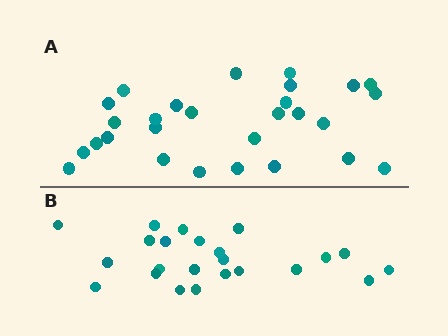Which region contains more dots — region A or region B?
Region A (the top region) has more dots.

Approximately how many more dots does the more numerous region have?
Region A has about 5 more dots than region B.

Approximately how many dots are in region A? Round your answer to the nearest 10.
About 30 dots. (The exact count is 28, which rounds to 30.)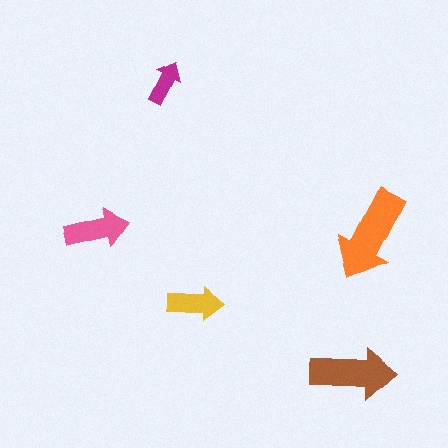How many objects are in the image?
There are 5 objects in the image.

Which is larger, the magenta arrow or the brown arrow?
The brown one.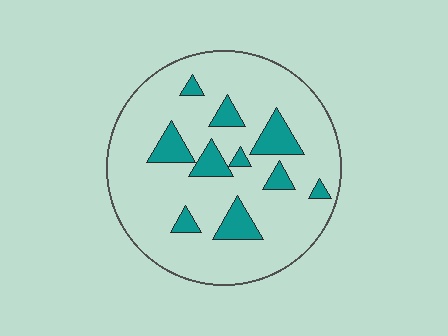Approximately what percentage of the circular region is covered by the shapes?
Approximately 15%.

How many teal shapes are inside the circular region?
10.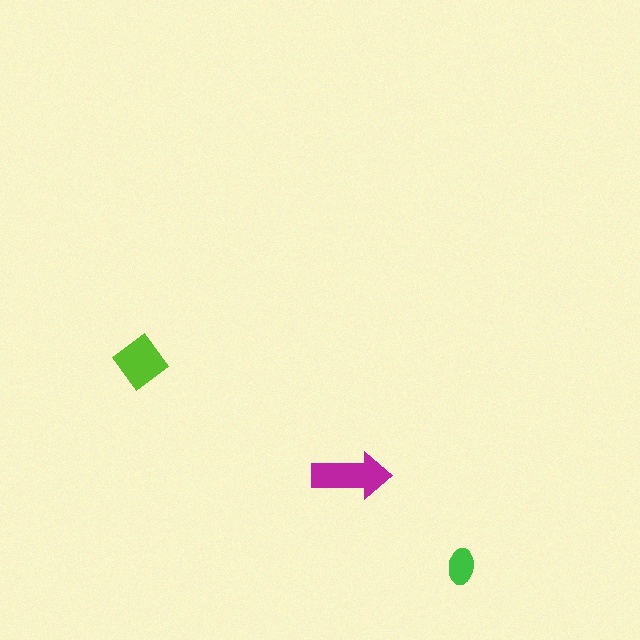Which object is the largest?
The magenta arrow.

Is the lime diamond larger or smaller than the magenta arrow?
Smaller.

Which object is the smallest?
The green ellipse.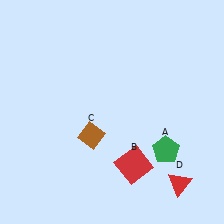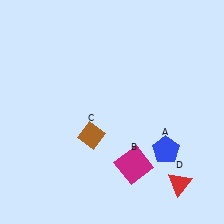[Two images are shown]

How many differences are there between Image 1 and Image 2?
There are 2 differences between the two images.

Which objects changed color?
A changed from green to blue. B changed from red to magenta.